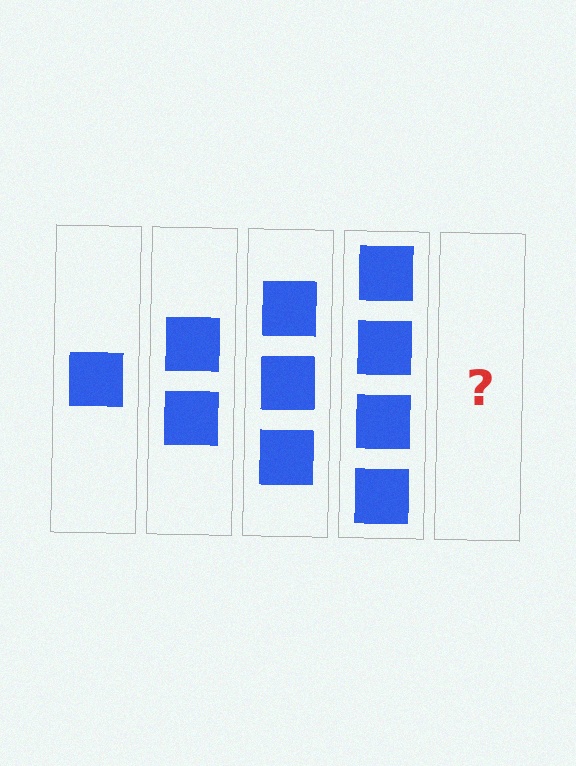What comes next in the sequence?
The next element should be 5 squares.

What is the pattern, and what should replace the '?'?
The pattern is that each step adds one more square. The '?' should be 5 squares.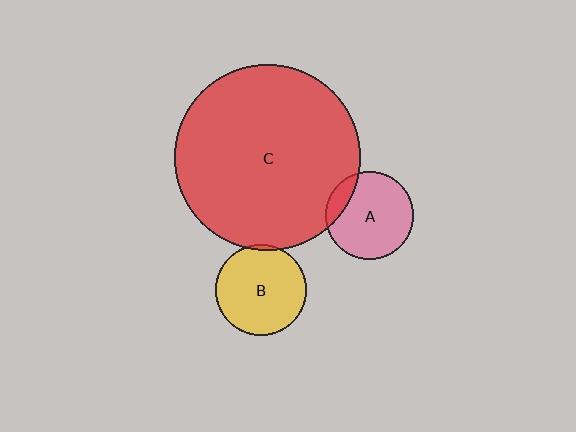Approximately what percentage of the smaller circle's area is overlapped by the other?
Approximately 5%.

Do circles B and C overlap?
Yes.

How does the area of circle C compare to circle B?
Approximately 4.2 times.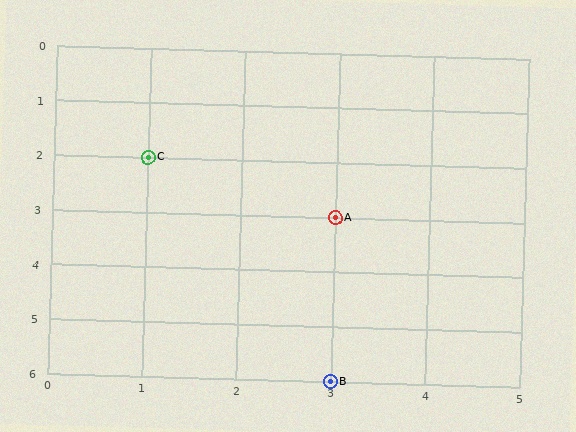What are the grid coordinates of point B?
Point B is at grid coordinates (3, 6).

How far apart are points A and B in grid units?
Points A and B are 3 rows apart.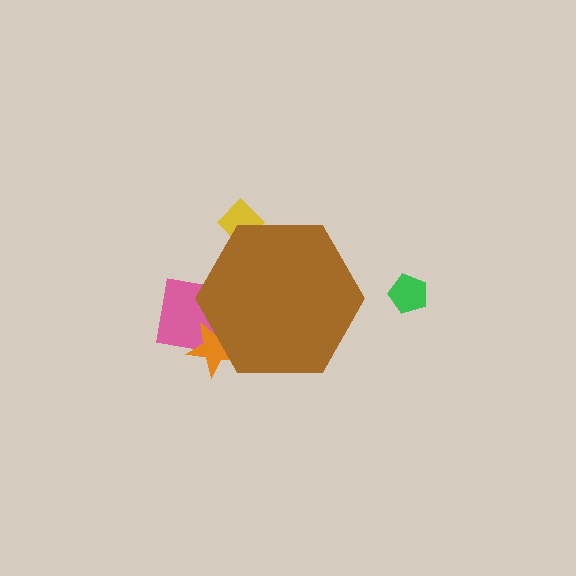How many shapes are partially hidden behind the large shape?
3 shapes are partially hidden.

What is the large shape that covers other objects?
A brown hexagon.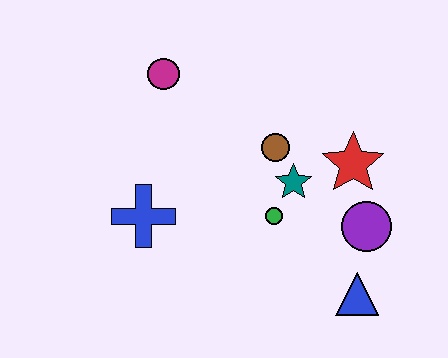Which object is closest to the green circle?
The teal star is closest to the green circle.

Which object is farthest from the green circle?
The magenta circle is farthest from the green circle.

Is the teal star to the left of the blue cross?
No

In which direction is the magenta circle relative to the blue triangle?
The magenta circle is above the blue triangle.